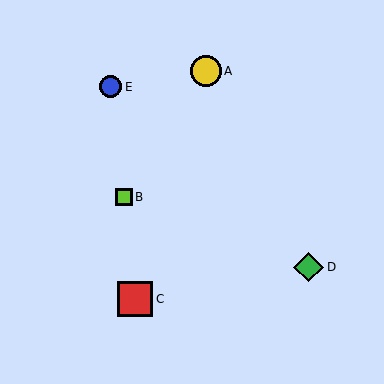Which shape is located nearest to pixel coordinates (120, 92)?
The blue circle (labeled E) at (111, 87) is nearest to that location.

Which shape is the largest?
The red square (labeled C) is the largest.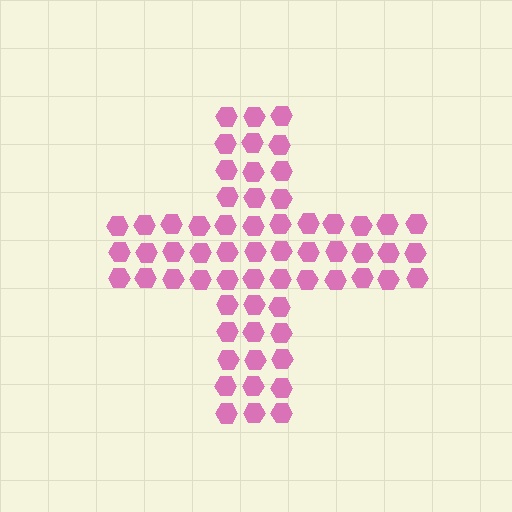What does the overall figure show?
The overall figure shows a cross.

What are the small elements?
The small elements are hexagons.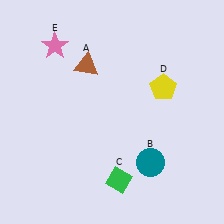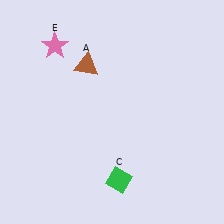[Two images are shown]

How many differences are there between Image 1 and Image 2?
There are 2 differences between the two images.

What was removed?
The yellow pentagon (D), the teal circle (B) were removed in Image 2.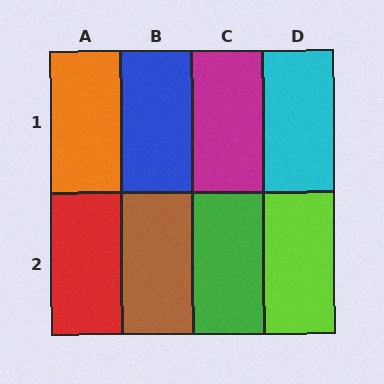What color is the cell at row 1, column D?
Cyan.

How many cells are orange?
1 cell is orange.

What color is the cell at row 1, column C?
Magenta.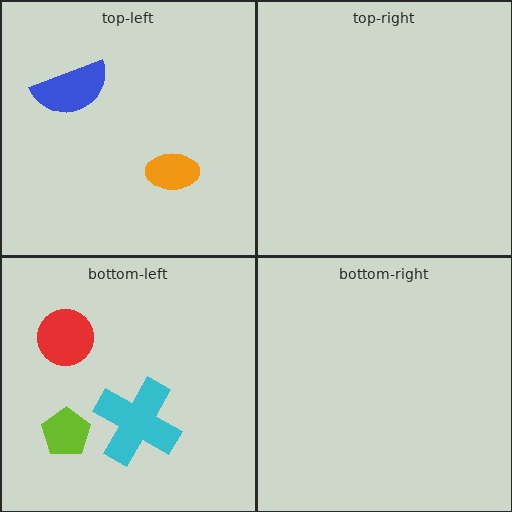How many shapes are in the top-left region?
2.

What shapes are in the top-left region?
The orange ellipse, the blue semicircle.